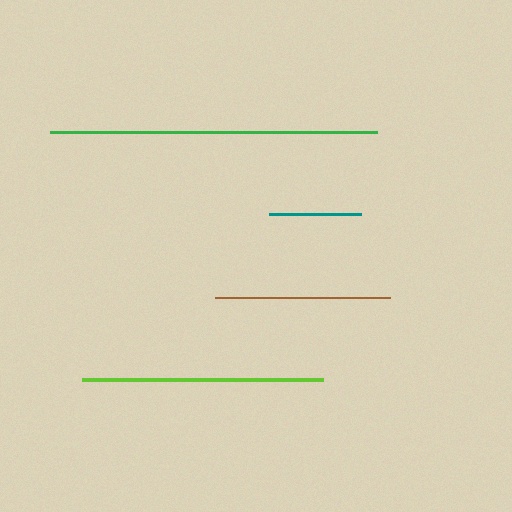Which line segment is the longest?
The green line is the longest at approximately 326 pixels.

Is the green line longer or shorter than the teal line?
The green line is longer than the teal line.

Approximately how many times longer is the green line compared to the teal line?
The green line is approximately 3.6 times the length of the teal line.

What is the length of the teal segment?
The teal segment is approximately 91 pixels long.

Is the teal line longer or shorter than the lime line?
The lime line is longer than the teal line.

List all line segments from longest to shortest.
From longest to shortest: green, lime, brown, teal.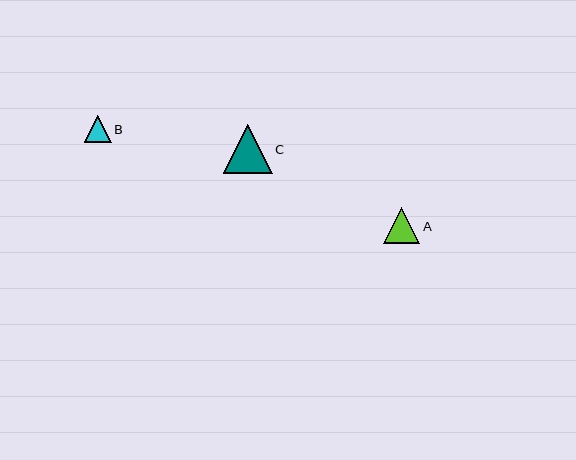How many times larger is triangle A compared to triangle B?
Triangle A is approximately 1.3 times the size of triangle B.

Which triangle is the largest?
Triangle C is the largest with a size of approximately 49 pixels.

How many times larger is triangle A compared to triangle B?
Triangle A is approximately 1.3 times the size of triangle B.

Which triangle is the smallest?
Triangle B is the smallest with a size of approximately 27 pixels.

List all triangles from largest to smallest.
From largest to smallest: C, A, B.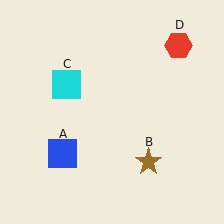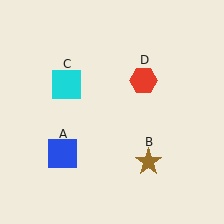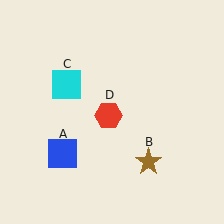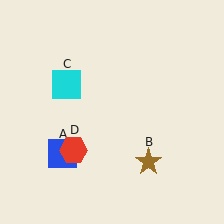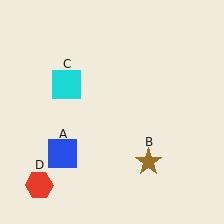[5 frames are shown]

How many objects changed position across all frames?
1 object changed position: red hexagon (object D).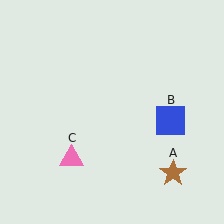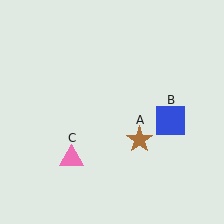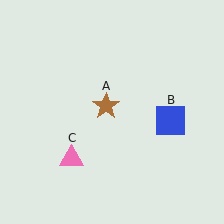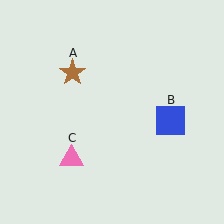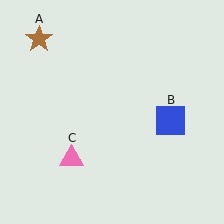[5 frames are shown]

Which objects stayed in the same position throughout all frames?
Blue square (object B) and pink triangle (object C) remained stationary.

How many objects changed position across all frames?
1 object changed position: brown star (object A).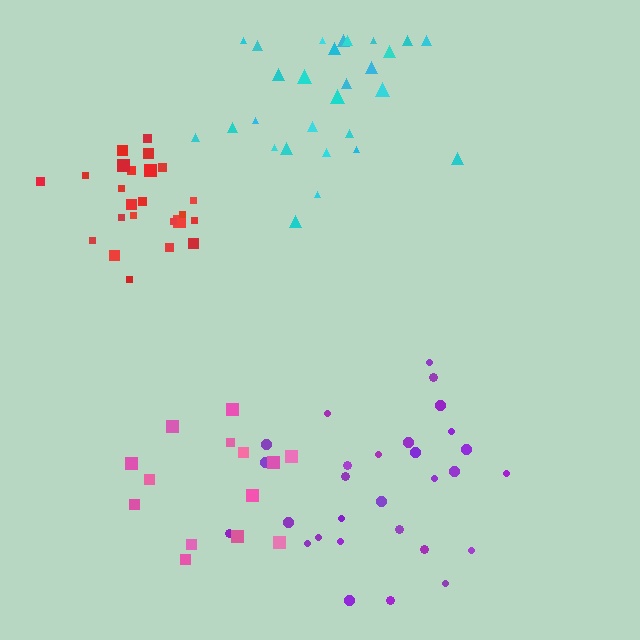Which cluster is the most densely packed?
Red.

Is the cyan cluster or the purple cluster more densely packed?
Purple.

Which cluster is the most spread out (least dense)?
Pink.